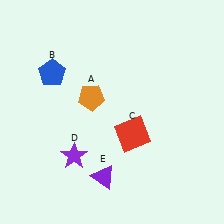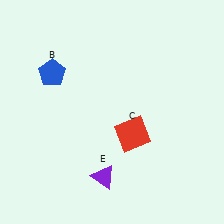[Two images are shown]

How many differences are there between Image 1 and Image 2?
There are 2 differences between the two images.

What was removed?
The orange pentagon (A), the purple star (D) were removed in Image 2.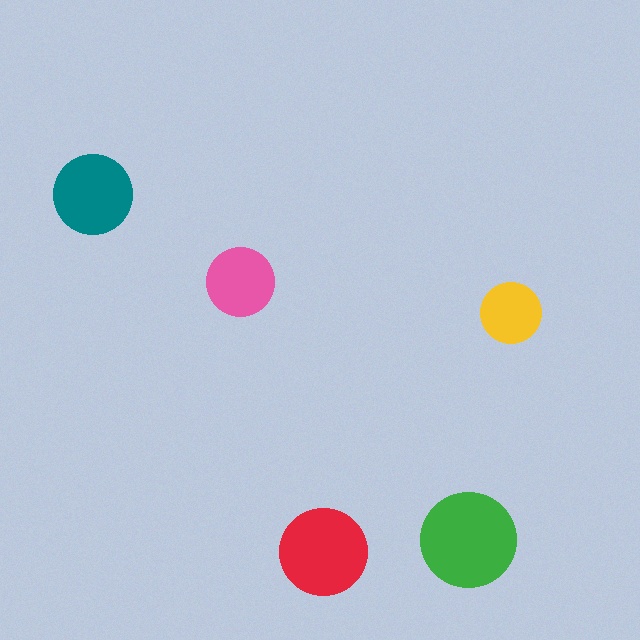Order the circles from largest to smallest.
the green one, the red one, the teal one, the pink one, the yellow one.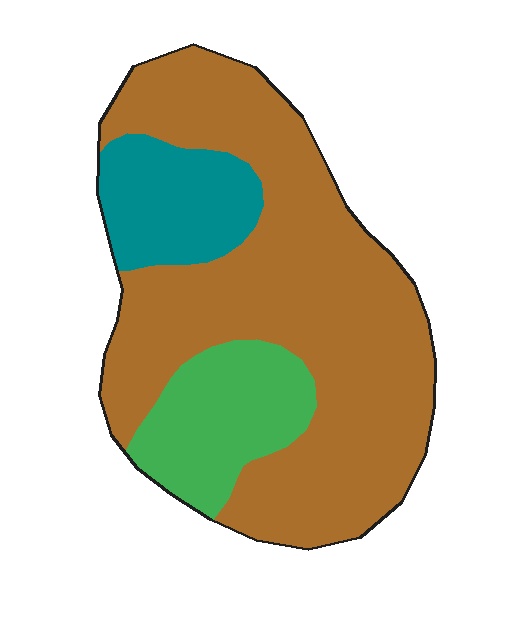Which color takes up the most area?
Brown, at roughly 70%.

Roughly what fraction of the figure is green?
Green takes up about one sixth (1/6) of the figure.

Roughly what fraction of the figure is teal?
Teal takes up less than a sixth of the figure.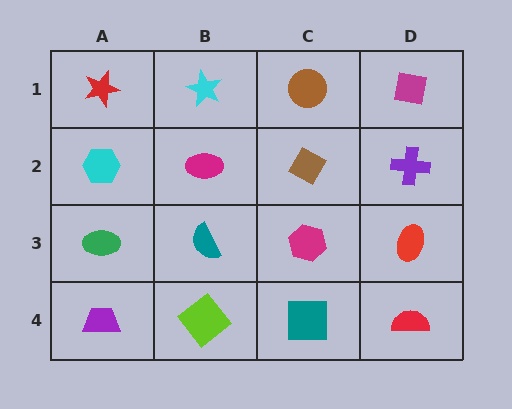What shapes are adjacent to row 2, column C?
A brown circle (row 1, column C), a magenta hexagon (row 3, column C), a magenta ellipse (row 2, column B), a purple cross (row 2, column D).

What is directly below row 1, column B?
A magenta ellipse.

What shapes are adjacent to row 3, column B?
A magenta ellipse (row 2, column B), a lime diamond (row 4, column B), a green ellipse (row 3, column A), a magenta hexagon (row 3, column C).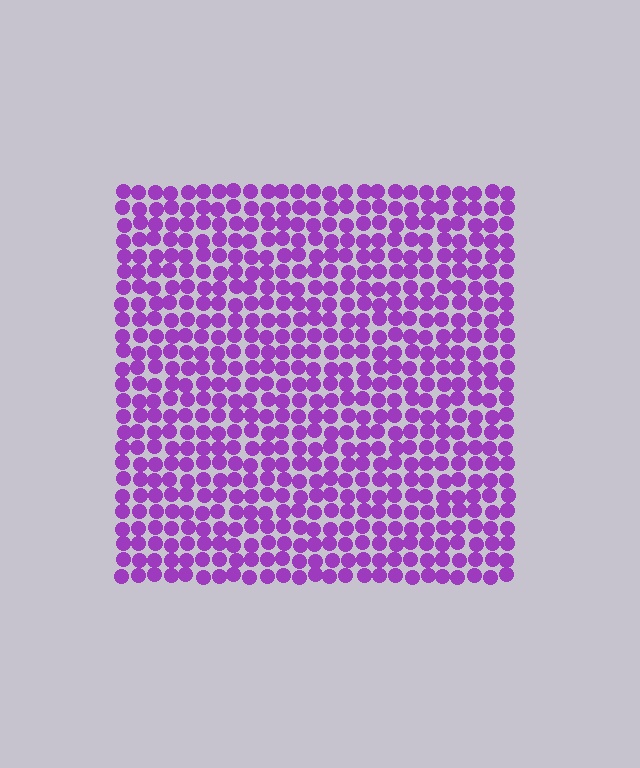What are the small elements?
The small elements are circles.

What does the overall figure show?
The overall figure shows a square.